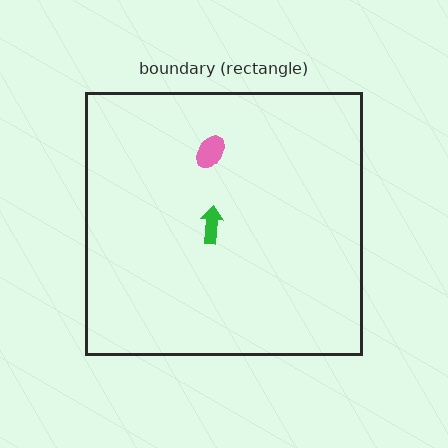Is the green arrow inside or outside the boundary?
Inside.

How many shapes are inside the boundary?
2 inside, 0 outside.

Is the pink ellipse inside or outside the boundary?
Inside.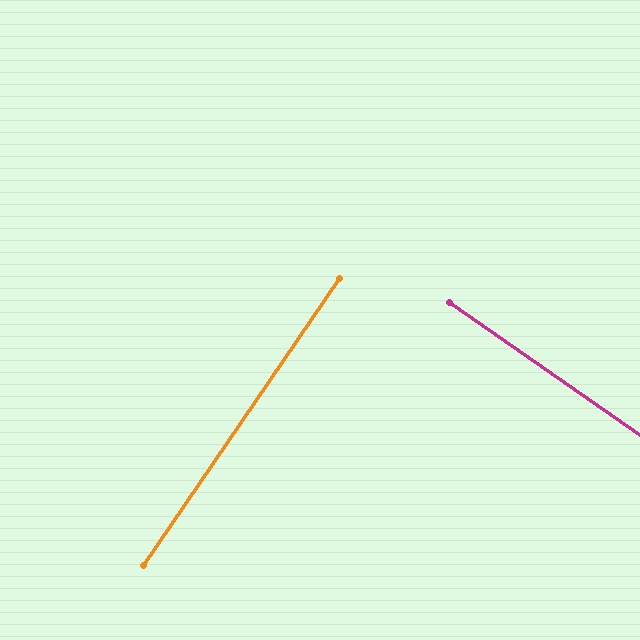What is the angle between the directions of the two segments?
Approximately 89 degrees.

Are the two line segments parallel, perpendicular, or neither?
Perpendicular — they meet at approximately 89°.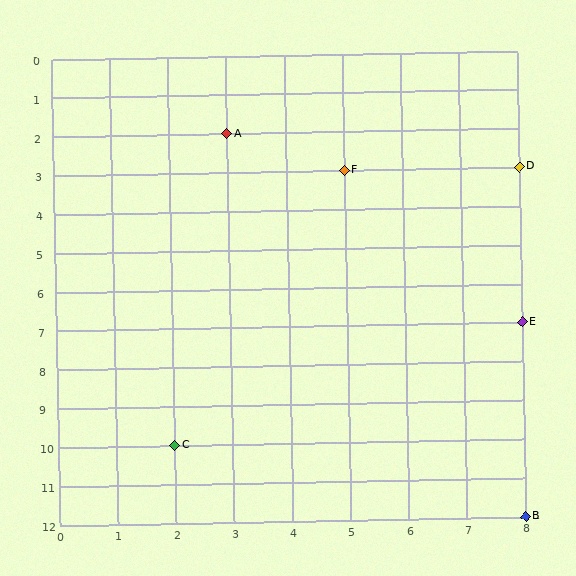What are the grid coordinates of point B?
Point B is at grid coordinates (8, 12).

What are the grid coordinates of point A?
Point A is at grid coordinates (3, 2).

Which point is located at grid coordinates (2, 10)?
Point C is at (2, 10).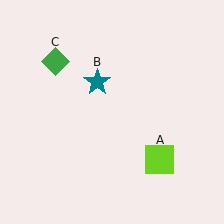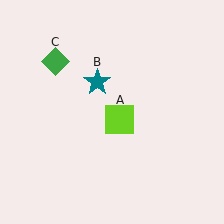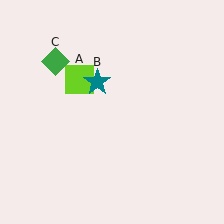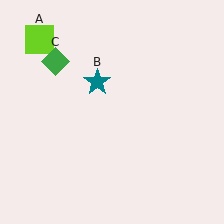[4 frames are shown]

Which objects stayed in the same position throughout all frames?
Teal star (object B) and green diamond (object C) remained stationary.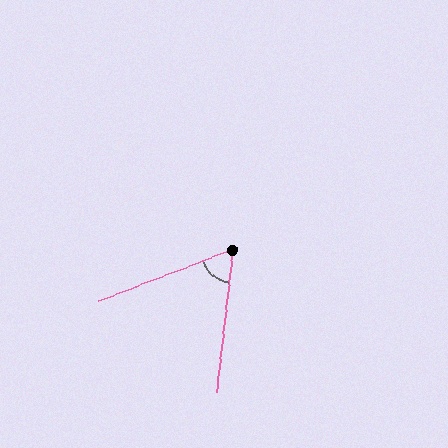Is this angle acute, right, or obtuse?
It is acute.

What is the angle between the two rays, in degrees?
Approximately 63 degrees.